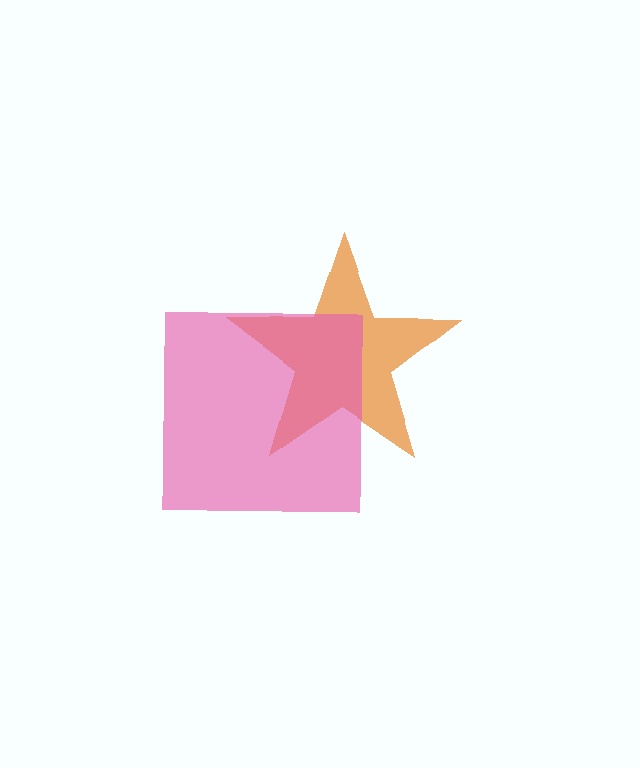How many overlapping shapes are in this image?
There are 2 overlapping shapes in the image.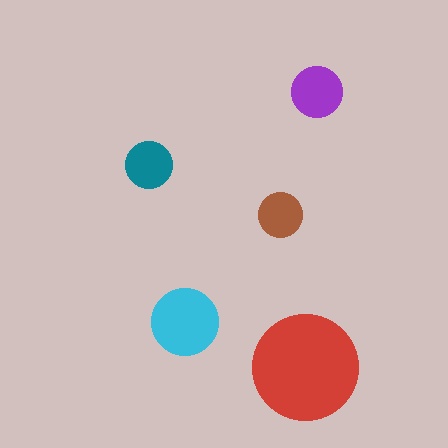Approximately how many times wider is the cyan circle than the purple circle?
About 1.5 times wider.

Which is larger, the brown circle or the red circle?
The red one.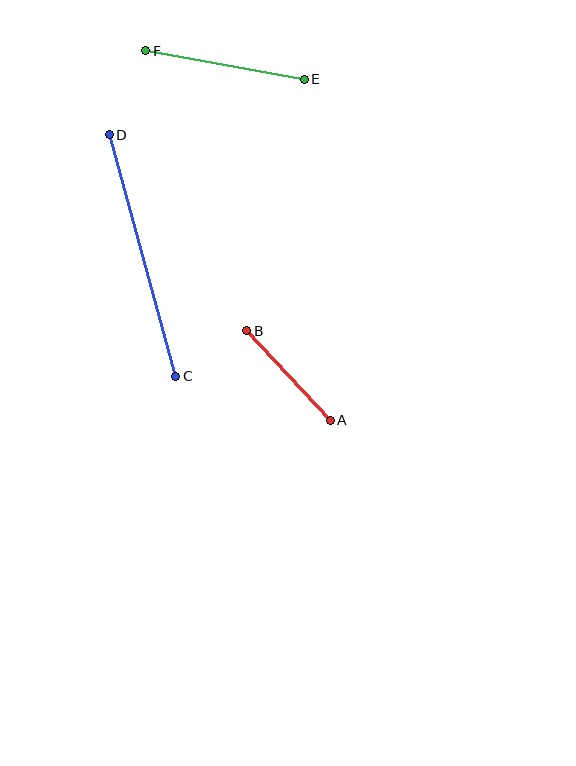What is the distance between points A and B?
The distance is approximately 123 pixels.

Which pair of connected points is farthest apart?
Points C and D are farthest apart.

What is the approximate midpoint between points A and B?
The midpoint is at approximately (289, 375) pixels.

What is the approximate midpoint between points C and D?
The midpoint is at approximately (142, 255) pixels.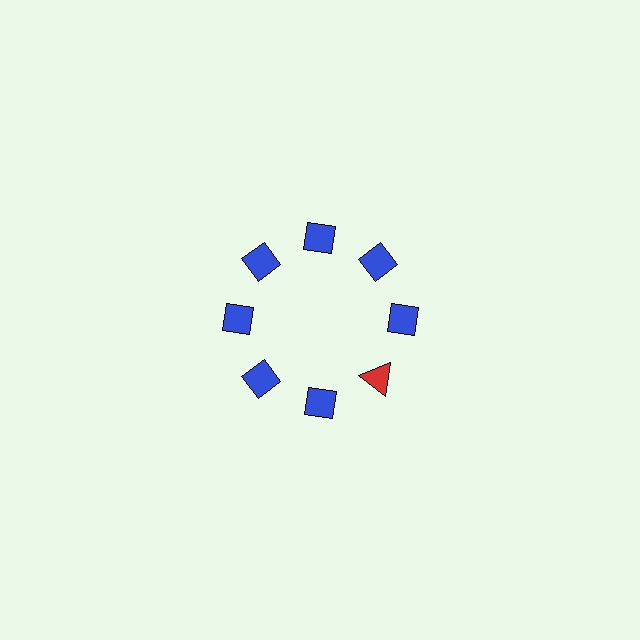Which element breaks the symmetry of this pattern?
The red triangle at roughly the 4 o'clock position breaks the symmetry. All other shapes are blue diamonds.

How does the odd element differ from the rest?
It differs in both color (red instead of blue) and shape (triangle instead of diamond).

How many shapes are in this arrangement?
There are 8 shapes arranged in a ring pattern.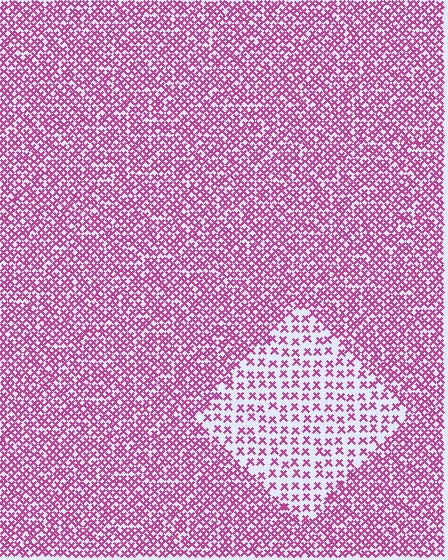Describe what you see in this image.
The image contains small magenta elements arranged at two different densities. A diamond-shaped region is visible where the elements are less densely packed than the surrounding area.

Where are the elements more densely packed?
The elements are more densely packed outside the diamond boundary.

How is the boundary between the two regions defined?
The boundary is defined by a change in element density (approximately 2.2x ratio). All elements are the same color, size, and shape.